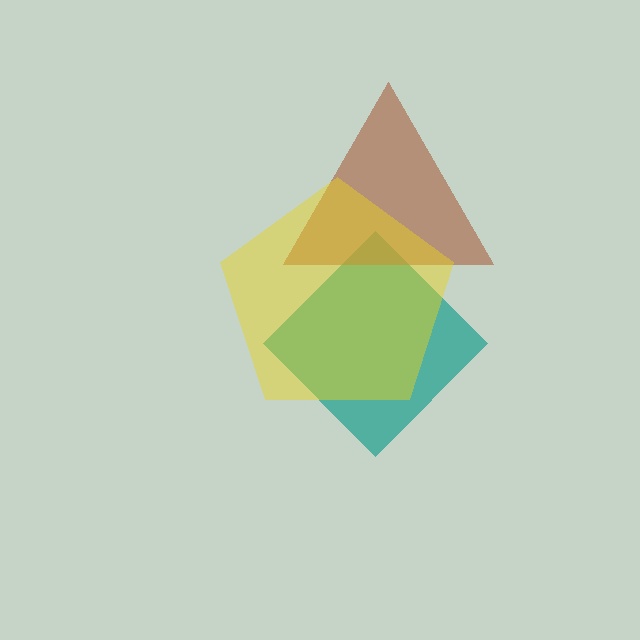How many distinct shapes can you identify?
There are 3 distinct shapes: a teal diamond, a brown triangle, a yellow pentagon.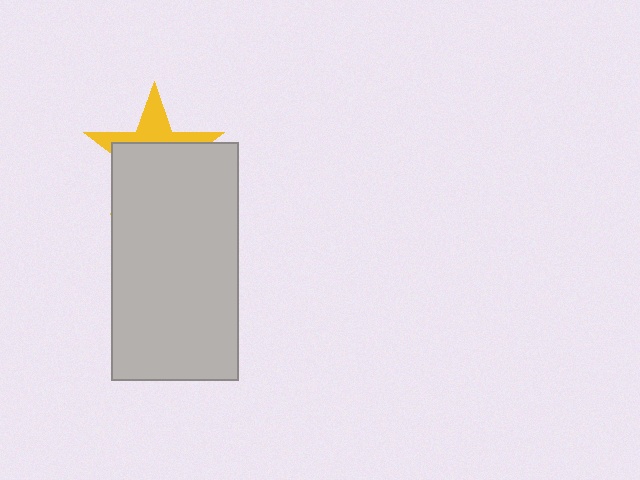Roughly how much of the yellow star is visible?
A small part of it is visible (roughly 35%).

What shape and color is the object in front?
The object in front is a light gray rectangle.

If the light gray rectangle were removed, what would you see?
You would see the complete yellow star.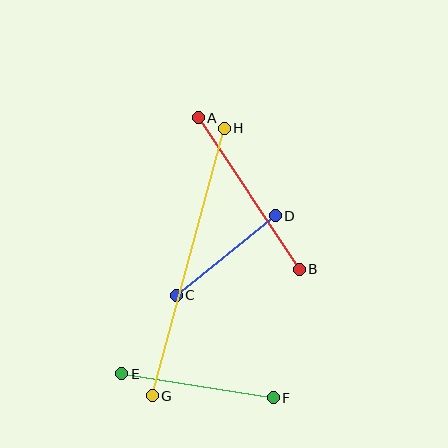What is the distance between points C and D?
The distance is approximately 127 pixels.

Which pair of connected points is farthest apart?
Points G and H are farthest apart.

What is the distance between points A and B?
The distance is approximately 182 pixels.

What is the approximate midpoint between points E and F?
The midpoint is at approximately (197, 386) pixels.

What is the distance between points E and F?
The distance is approximately 153 pixels.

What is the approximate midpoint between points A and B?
The midpoint is at approximately (249, 194) pixels.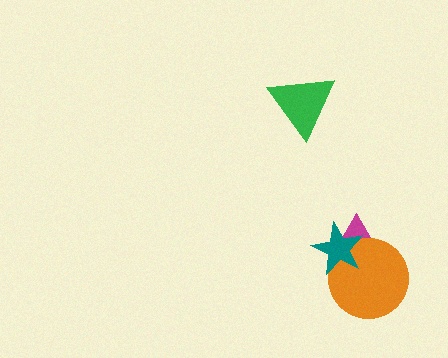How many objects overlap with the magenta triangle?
2 objects overlap with the magenta triangle.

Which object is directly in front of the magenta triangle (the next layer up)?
The orange circle is directly in front of the magenta triangle.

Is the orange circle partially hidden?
Yes, it is partially covered by another shape.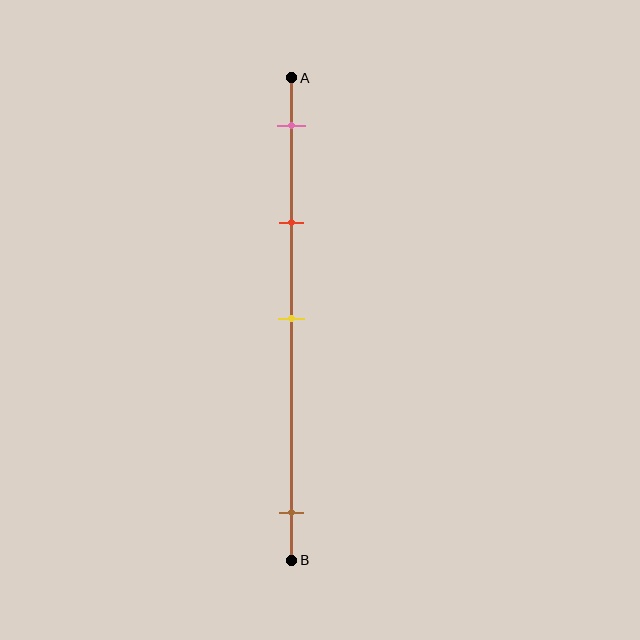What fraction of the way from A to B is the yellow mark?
The yellow mark is approximately 50% (0.5) of the way from A to B.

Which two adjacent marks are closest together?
The pink and red marks are the closest adjacent pair.